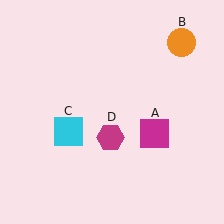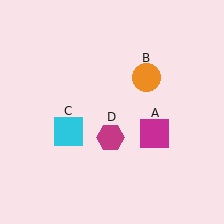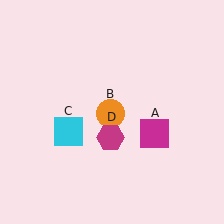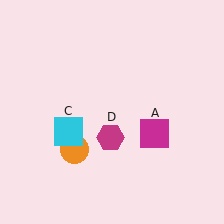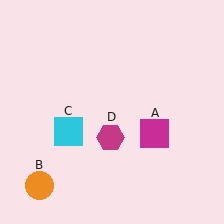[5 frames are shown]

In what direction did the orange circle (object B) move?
The orange circle (object B) moved down and to the left.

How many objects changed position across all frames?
1 object changed position: orange circle (object B).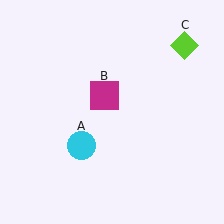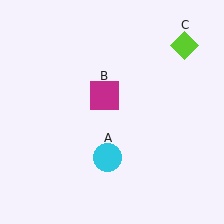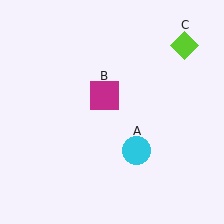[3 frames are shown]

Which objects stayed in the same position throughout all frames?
Magenta square (object B) and lime diamond (object C) remained stationary.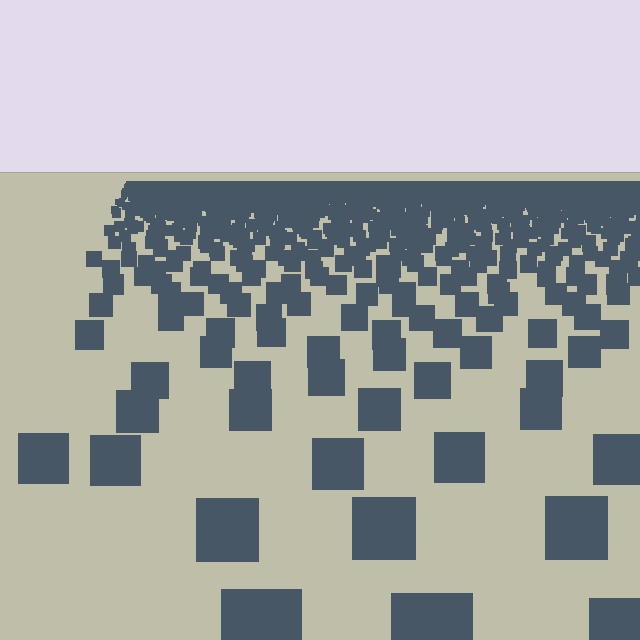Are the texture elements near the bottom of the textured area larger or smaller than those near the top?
Larger. Near the bottom, elements are closer to the viewer and appear at a bigger on-screen size.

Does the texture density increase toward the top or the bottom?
Density increases toward the top.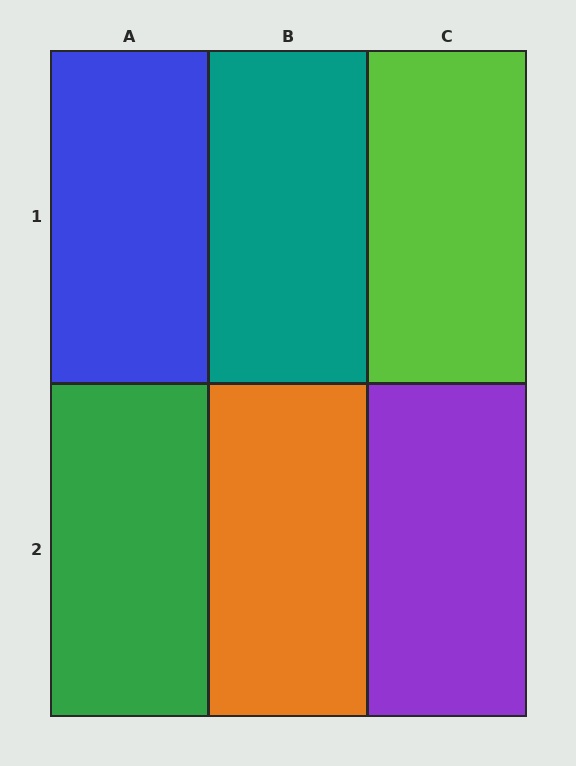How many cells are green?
1 cell is green.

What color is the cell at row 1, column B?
Teal.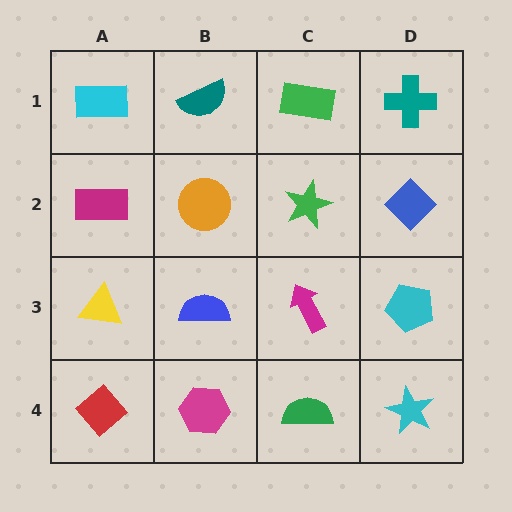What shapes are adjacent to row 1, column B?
An orange circle (row 2, column B), a cyan rectangle (row 1, column A), a green rectangle (row 1, column C).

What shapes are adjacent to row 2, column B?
A teal semicircle (row 1, column B), a blue semicircle (row 3, column B), a magenta rectangle (row 2, column A), a green star (row 2, column C).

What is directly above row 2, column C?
A green rectangle.